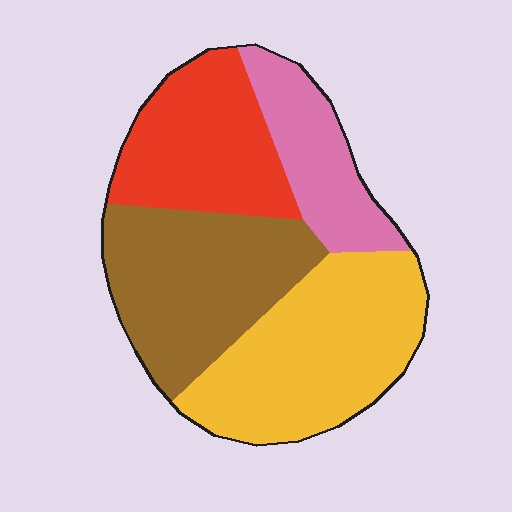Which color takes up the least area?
Pink, at roughly 15%.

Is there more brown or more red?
Brown.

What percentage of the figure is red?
Red takes up between a sixth and a third of the figure.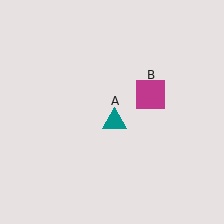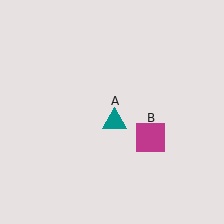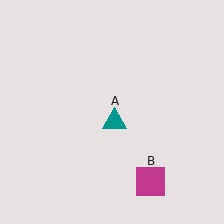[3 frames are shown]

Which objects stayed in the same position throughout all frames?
Teal triangle (object A) remained stationary.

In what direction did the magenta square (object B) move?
The magenta square (object B) moved down.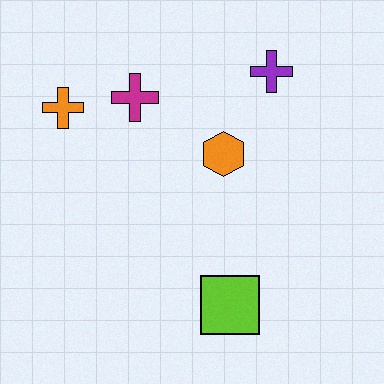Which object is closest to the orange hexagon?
The purple cross is closest to the orange hexagon.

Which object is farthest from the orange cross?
The lime square is farthest from the orange cross.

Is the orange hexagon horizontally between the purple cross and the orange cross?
Yes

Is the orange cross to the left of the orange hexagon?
Yes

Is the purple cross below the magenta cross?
No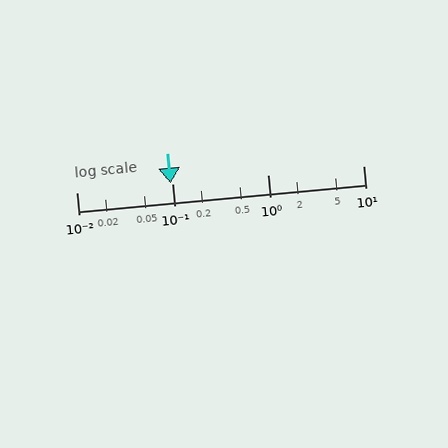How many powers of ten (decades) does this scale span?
The scale spans 3 decades, from 0.01 to 10.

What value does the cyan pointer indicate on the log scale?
The pointer indicates approximately 0.097.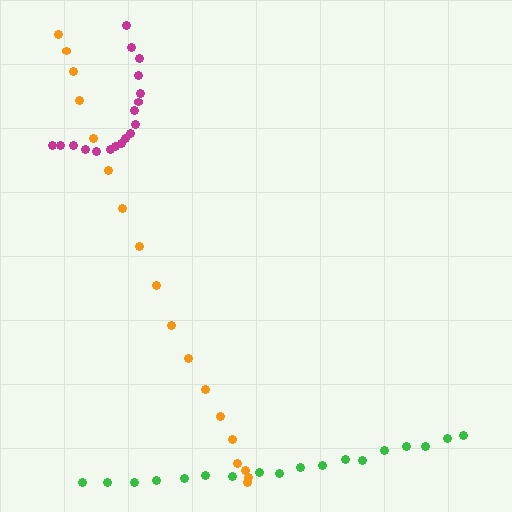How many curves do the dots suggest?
There are 3 distinct paths.